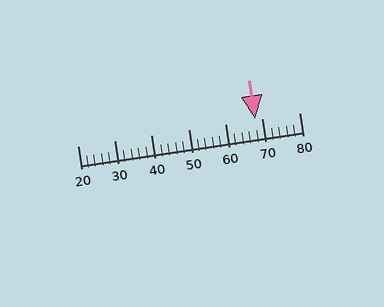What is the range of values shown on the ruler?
The ruler shows values from 20 to 80.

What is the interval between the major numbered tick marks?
The major tick marks are spaced 10 units apart.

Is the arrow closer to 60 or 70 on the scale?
The arrow is closer to 70.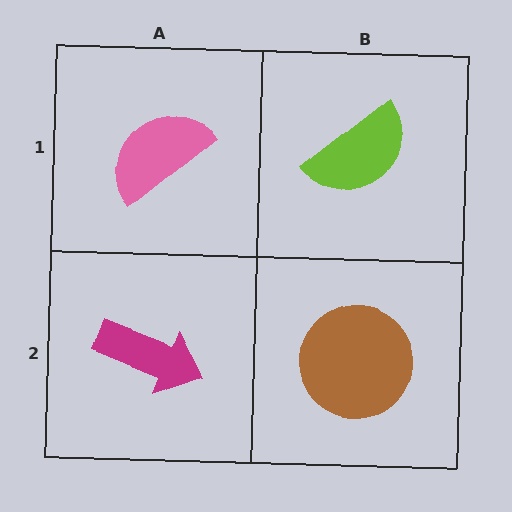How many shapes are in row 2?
2 shapes.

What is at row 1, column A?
A pink semicircle.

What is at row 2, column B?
A brown circle.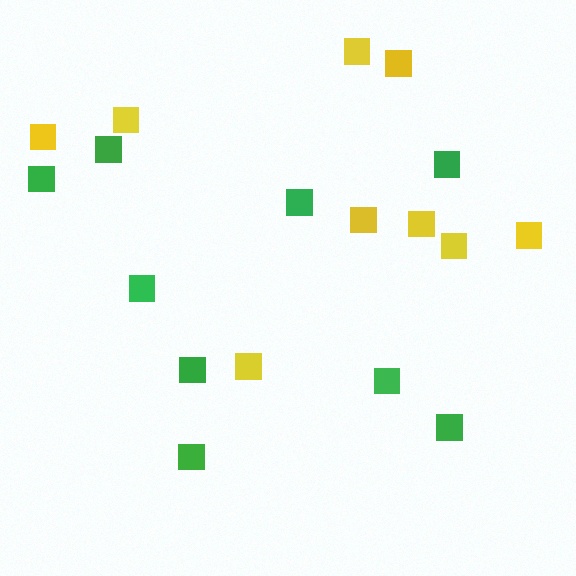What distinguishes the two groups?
There are 2 groups: one group of yellow squares (9) and one group of green squares (9).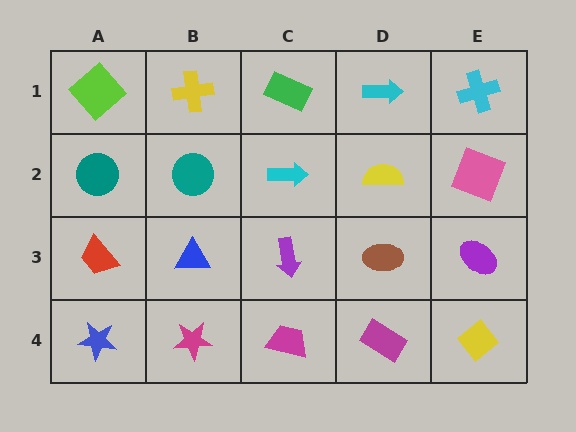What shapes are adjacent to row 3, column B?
A teal circle (row 2, column B), a magenta star (row 4, column B), a red trapezoid (row 3, column A), a purple arrow (row 3, column C).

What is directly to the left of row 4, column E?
A magenta rectangle.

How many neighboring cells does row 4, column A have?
2.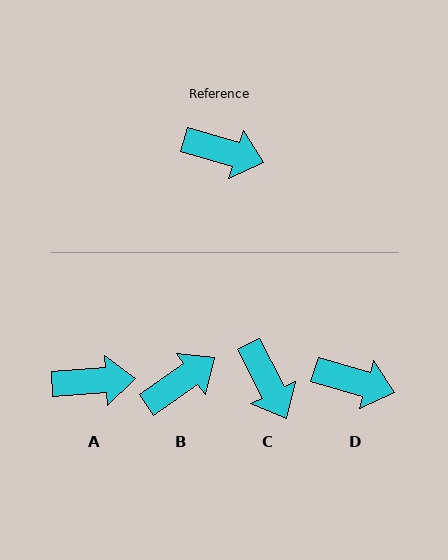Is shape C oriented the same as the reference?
No, it is off by about 47 degrees.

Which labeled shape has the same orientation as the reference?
D.